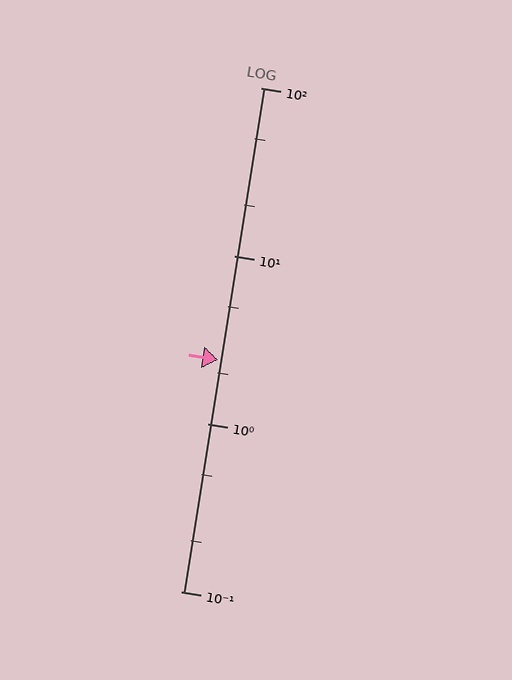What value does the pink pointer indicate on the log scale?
The pointer indicates approximately 2.4.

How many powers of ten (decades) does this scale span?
The scale spans 3 decades, from 0.1 to 100.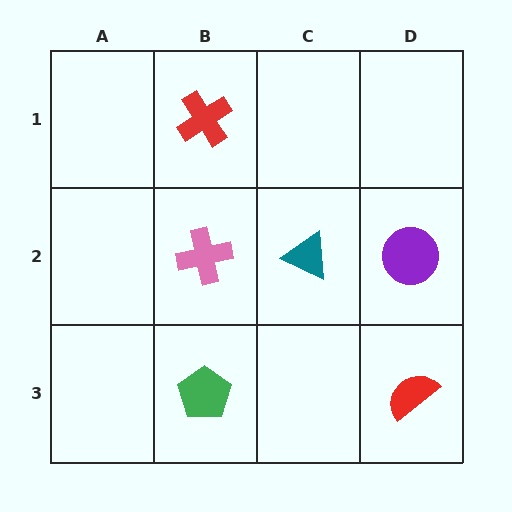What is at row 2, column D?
A purple circle.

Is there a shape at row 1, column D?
No, that cell is empty.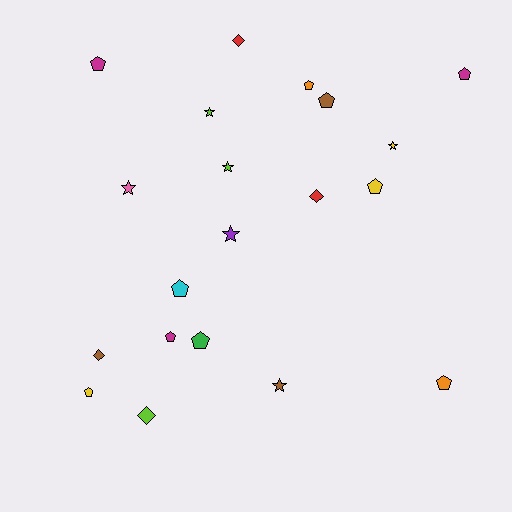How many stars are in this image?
There are 6 stars.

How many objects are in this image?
There are 20 objects.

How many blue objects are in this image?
There are no blue objects.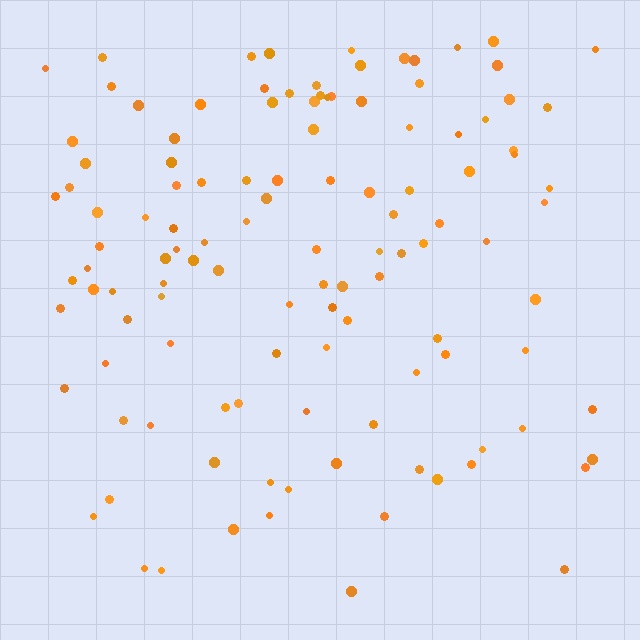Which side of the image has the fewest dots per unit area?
The bottom.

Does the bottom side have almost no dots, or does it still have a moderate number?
Still a moderate number, just noticeably fewer than the top.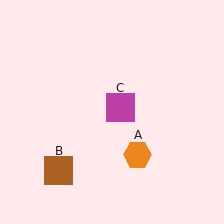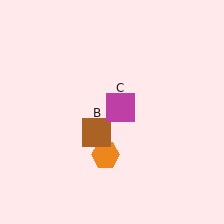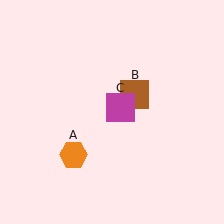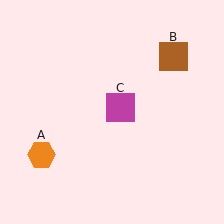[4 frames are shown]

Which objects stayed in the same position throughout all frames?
Magenta square (object C) remained stationary.